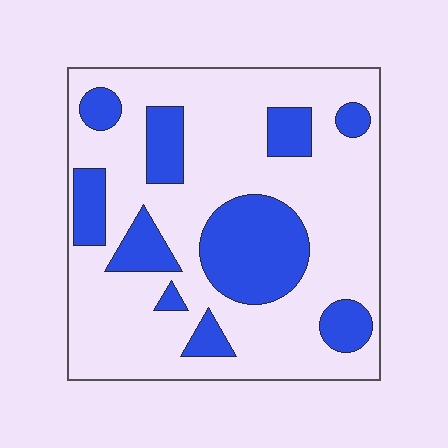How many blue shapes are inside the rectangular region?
10.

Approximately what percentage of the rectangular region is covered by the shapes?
Approximately 25%.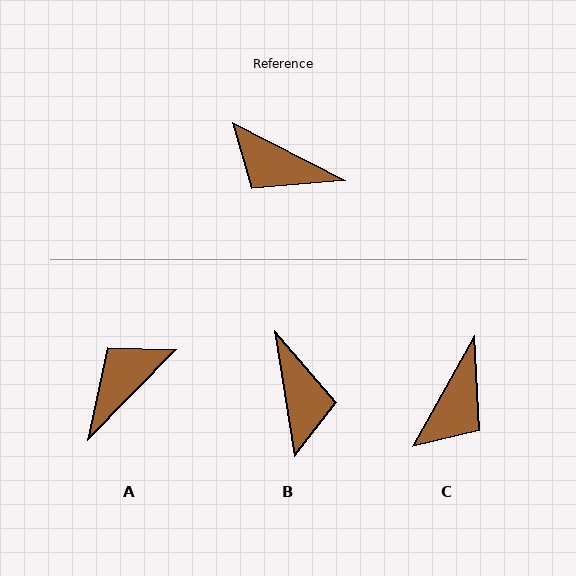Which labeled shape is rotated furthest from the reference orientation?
B, about 126 degrees away.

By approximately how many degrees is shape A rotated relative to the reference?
Approximately 107 degrees clockwise.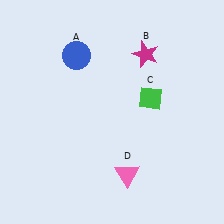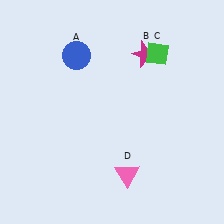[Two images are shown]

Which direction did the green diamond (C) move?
The green diamond (C) moved up.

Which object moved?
The green diamond (C) moved up.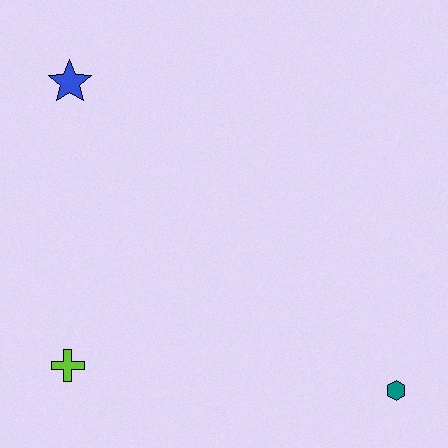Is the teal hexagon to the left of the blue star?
No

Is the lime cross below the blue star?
Yes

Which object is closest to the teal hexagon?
The lime cross is closest to the teal hexagon.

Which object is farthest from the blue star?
The teal hexagon is farthest from the blue star.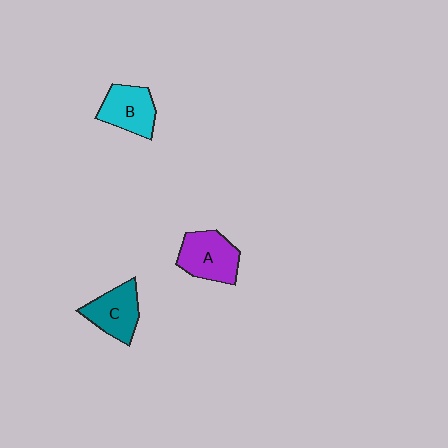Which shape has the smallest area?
Shape B (cyan).